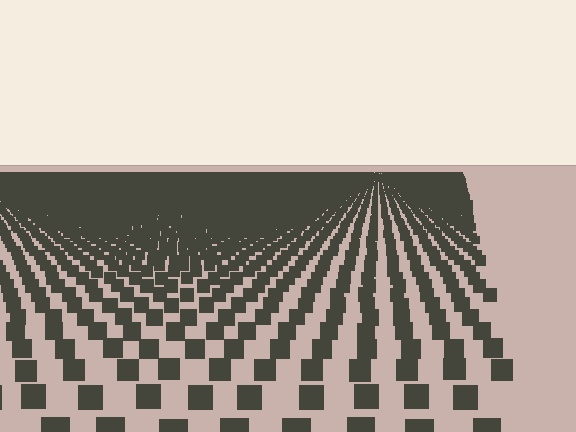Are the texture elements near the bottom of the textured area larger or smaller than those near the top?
Larger. Near the bottom, elements are closer to the viewer and appear at a bigger on-screen size.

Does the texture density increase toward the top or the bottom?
Density increases toward the top.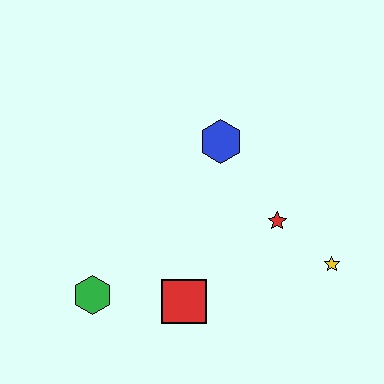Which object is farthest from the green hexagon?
The yellow star is farthest from the green hexagon.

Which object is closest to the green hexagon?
The red square is closest to the green hexagon.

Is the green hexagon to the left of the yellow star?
Yes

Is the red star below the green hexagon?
No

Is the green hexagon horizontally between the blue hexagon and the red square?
No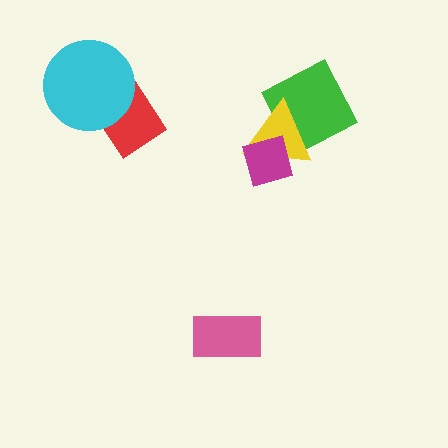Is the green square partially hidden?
Yes, it is partially covered by another shape.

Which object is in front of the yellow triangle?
The magenta diamond is in front of the yellow triangle.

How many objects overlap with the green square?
1 object overlaps with the green square.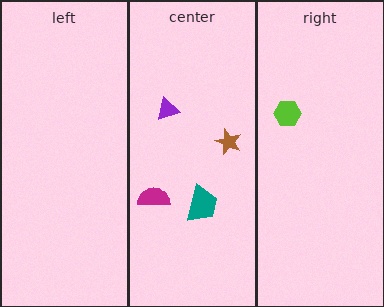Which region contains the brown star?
The center region.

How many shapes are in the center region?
4.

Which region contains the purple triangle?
The center region.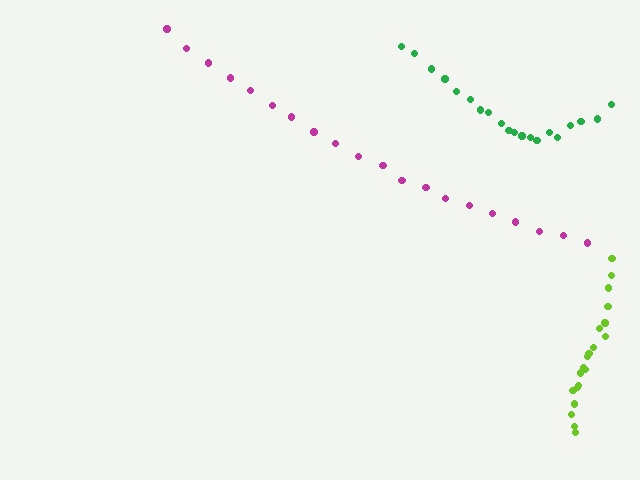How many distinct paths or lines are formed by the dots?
There are 3 distinct paths.